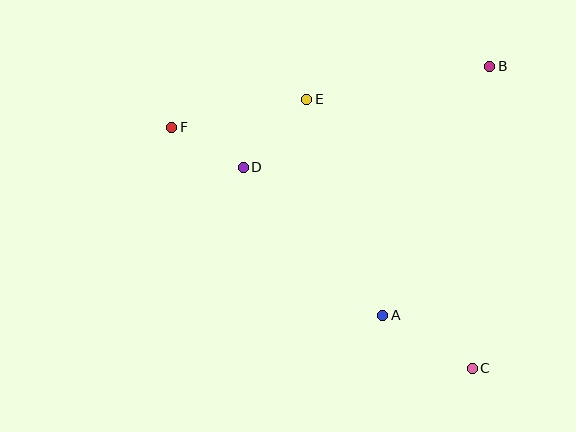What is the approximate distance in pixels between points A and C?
The distance between A and C is approximately 104 pixels.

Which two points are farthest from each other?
Points C and F are farthest from each other.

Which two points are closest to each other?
Points D and F are closest to each other.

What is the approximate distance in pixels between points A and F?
The distance between A and F is approximately 282 pixels.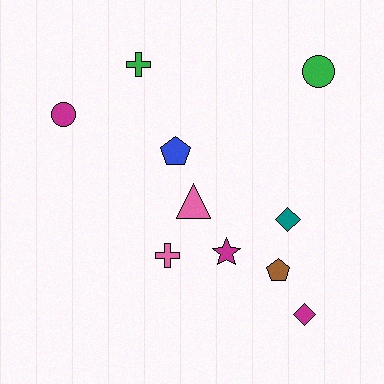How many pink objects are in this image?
There are 2 pink objects.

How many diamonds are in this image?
There are 2 diamonds.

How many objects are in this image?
There are 10 objects.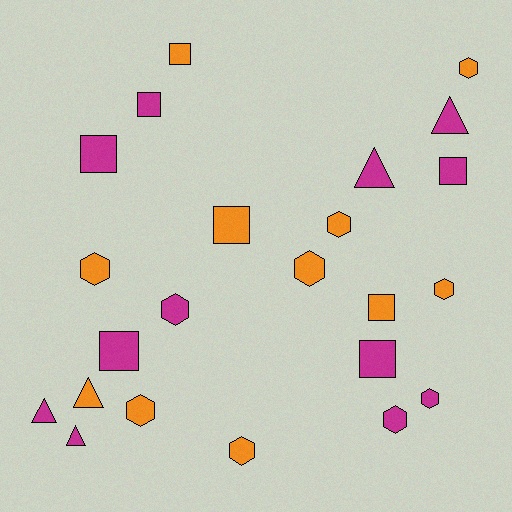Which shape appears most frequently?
Hexagon, with 10 objects.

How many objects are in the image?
There are 23 objects.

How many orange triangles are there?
There is 1 orange triangle.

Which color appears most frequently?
Magenta, with 12 objects.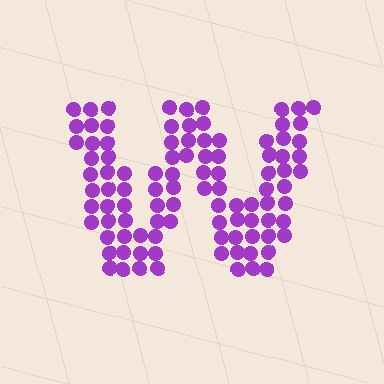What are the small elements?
The small elements are circles.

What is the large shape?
The large shape is the letter W.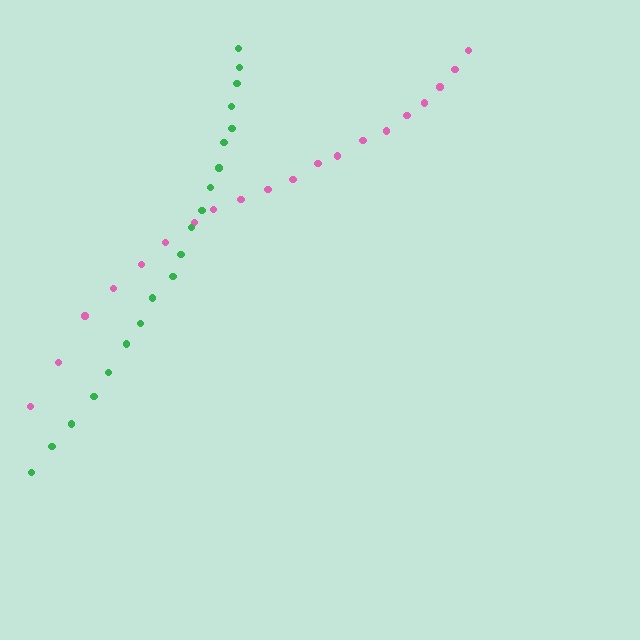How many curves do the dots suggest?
There are 2 distinct paths.